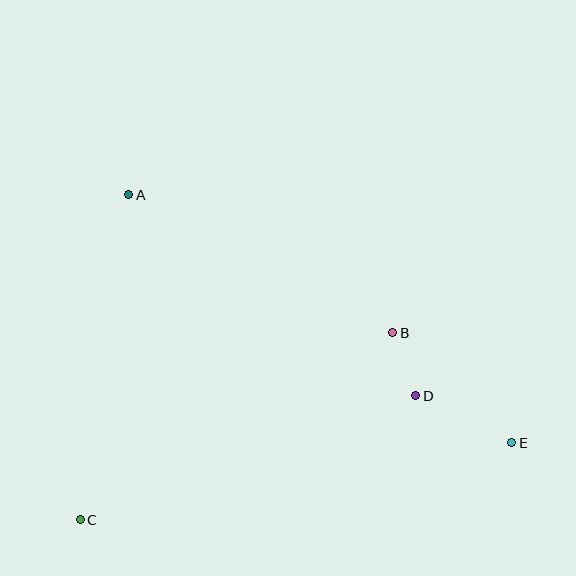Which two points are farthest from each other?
Points A and E are farthest from each other.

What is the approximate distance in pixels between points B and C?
The distance between B and C is approximately 364 pixels.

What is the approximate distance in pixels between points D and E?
The distance between D and E is approximately 106 pixels.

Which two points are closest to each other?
Points B and D are closest to each other.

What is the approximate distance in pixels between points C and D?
The distance between C and D is approximately 358 pixels.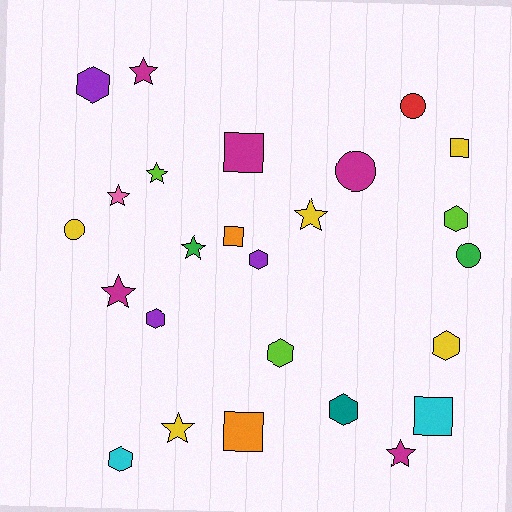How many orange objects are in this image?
There are 2 orange objects.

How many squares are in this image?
There are 5 squares.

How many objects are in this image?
There are 25 objects.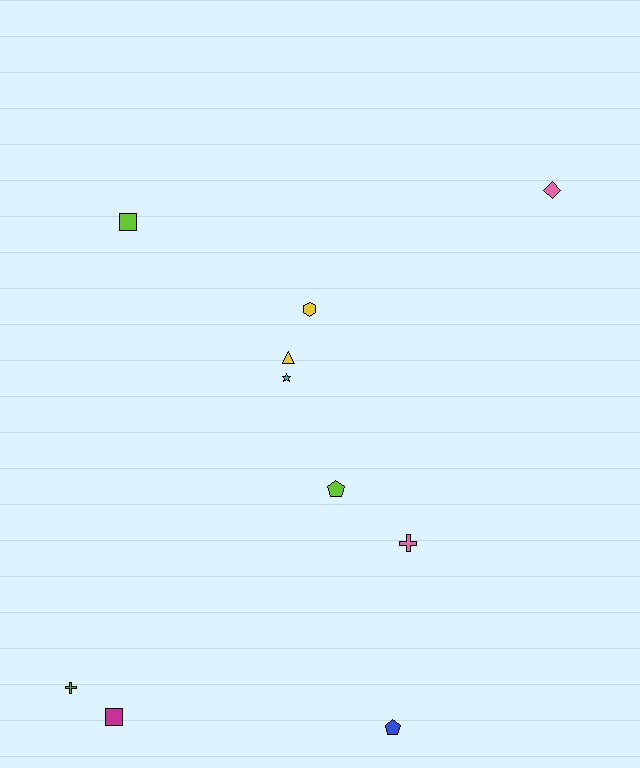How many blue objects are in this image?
There is 1 blue object.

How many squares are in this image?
There are 2 squares.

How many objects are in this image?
There are 10 objects.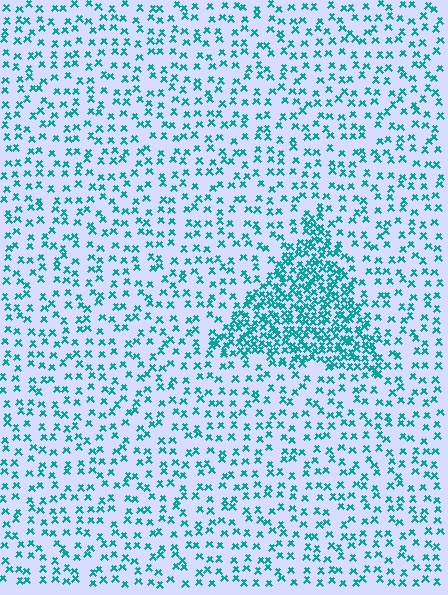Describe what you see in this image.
The image contains small teal elements arranged at two different densities. A triangle-shaped region is visible where the elements are more densely packed than the surrounding area.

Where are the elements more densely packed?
The elements are more densely packed inside the triangle boundary.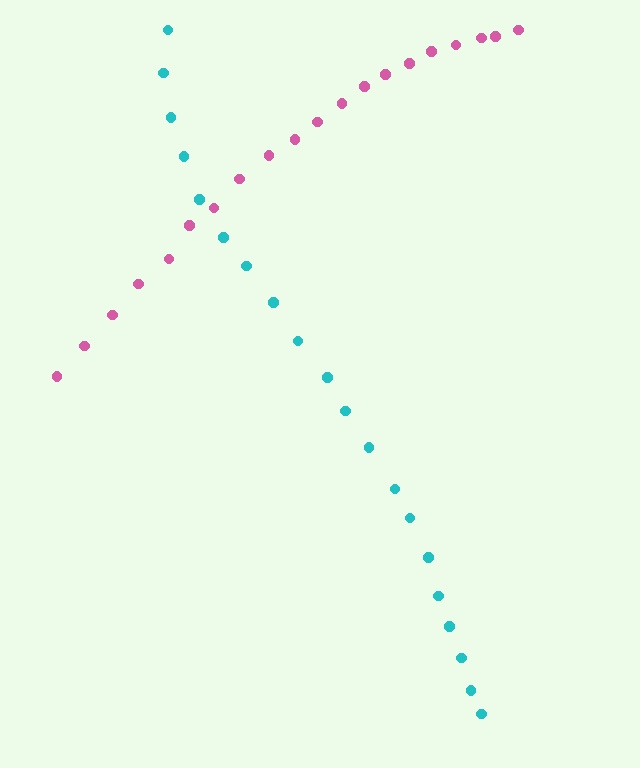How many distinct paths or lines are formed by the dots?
There are 2 distinct paths.